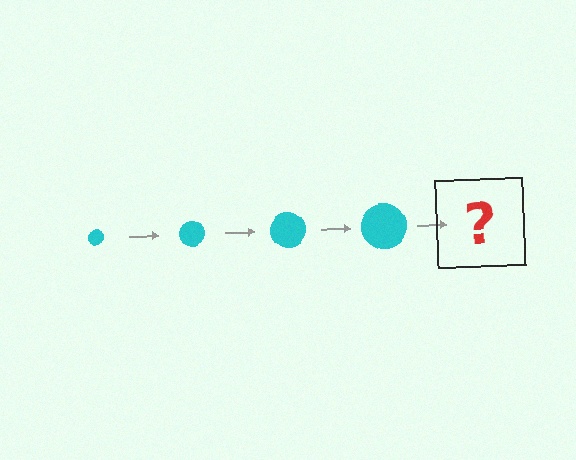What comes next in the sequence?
The next element should be a cyan circle, larger than the previous one.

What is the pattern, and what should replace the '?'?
The pattern is that the circle gets progressively larger each step. The '?' should be a cyan circle, larger than the previous one.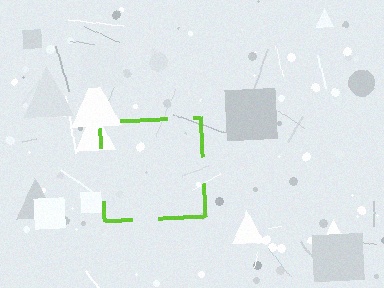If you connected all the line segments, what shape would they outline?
They would outline a square.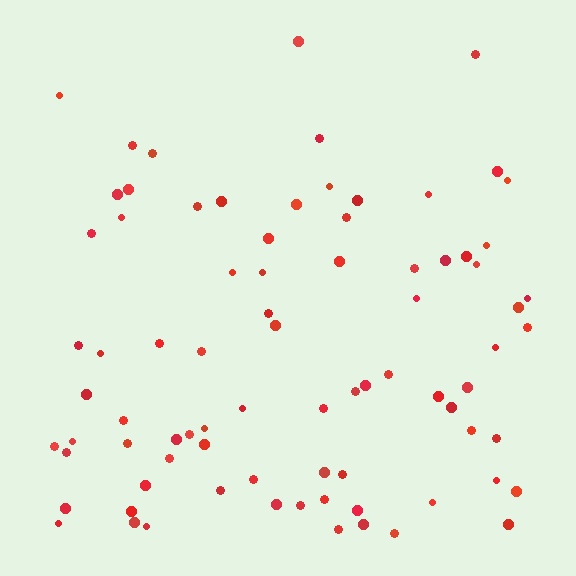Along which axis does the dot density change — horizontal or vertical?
Vertical.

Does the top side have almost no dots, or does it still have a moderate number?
Still a moderate number, just noticeably fewer than the bottom.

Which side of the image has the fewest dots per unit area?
The top.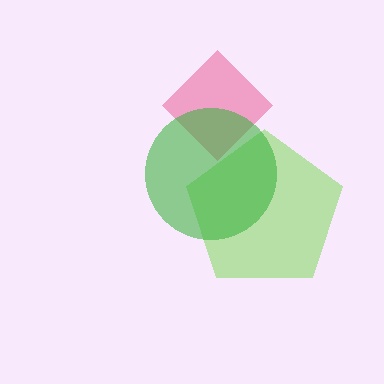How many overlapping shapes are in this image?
There are 3 overlapping shapes in the image.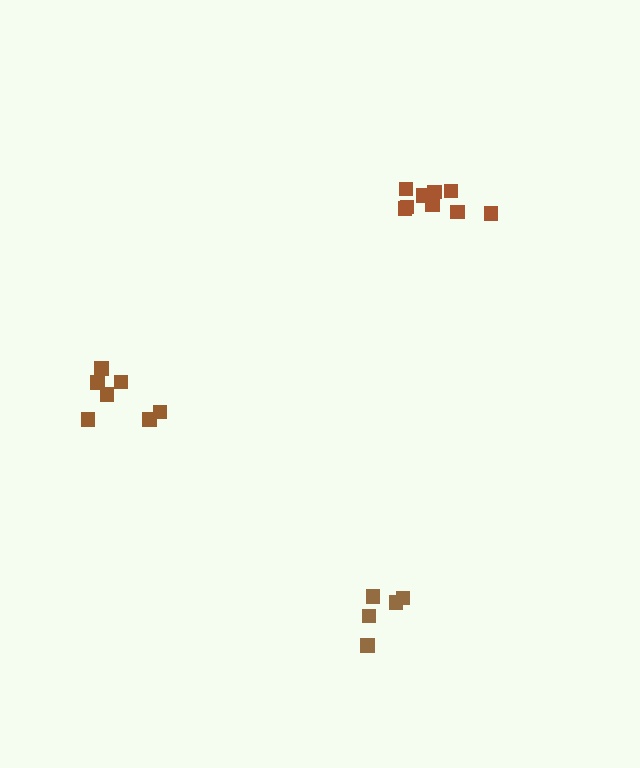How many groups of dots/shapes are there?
There are 3 groups.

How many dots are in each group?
Group 1: 5 dots, Group 2: 7 dots, Group 3: 9 dots (21 total).